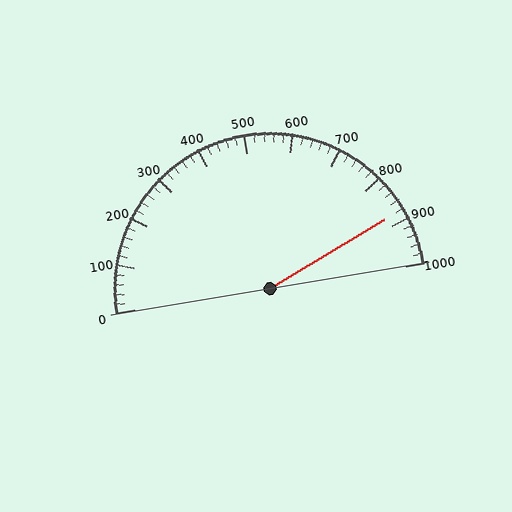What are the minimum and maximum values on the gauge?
The gauge ranges from 0 to 1000.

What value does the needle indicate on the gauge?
The needle indicates approximately 880.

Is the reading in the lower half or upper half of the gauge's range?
The reading is in the upper half of the range (0 to 1000).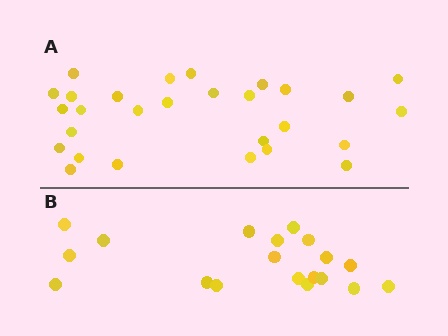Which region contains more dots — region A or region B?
Region A (the top region) has more dots.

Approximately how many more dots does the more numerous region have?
Region A has roughly 8 or so more dots than region B.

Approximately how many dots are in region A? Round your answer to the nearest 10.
About 30 dots. (The exact count is 28, which rounds to 30.)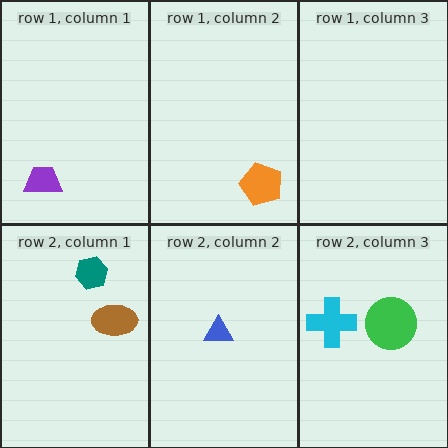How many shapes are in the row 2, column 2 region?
1.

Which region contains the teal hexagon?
The row 2, column 1 region.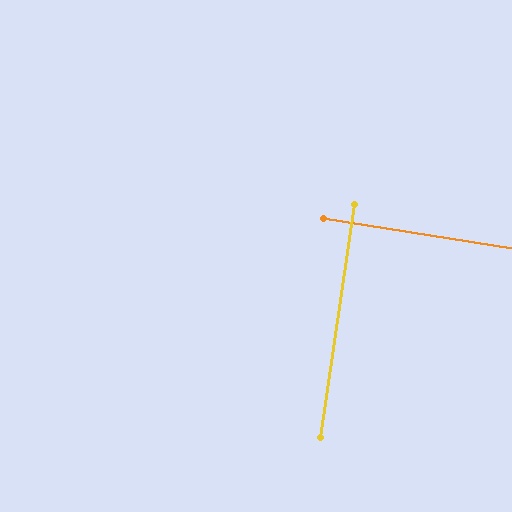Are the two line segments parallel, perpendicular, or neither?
Perpendicular — they meet at approximately 89°.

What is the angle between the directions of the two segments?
Approximately 89 degrees.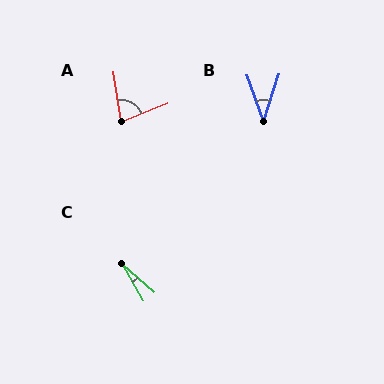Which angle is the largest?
A, at approximately 77 degrees.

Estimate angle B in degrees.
Approximately 38 degrees.